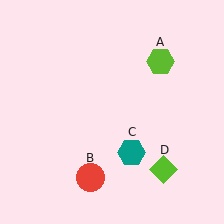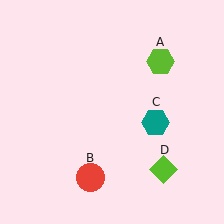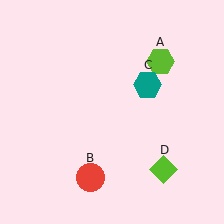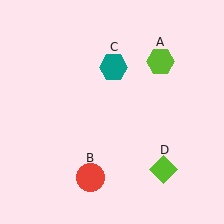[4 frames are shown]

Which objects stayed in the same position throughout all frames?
Lime hexagon (object A) and red circle (object B) and lime diamond (object D) remained stationary.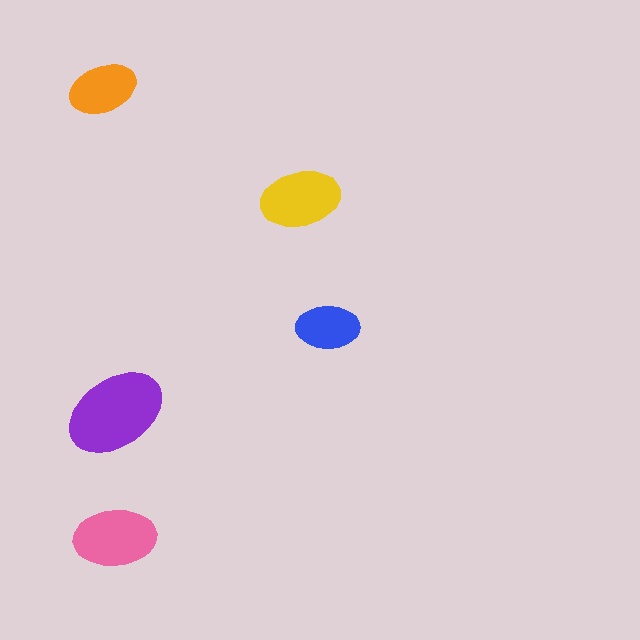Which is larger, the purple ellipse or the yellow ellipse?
The purple one.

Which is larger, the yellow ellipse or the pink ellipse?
The pink one.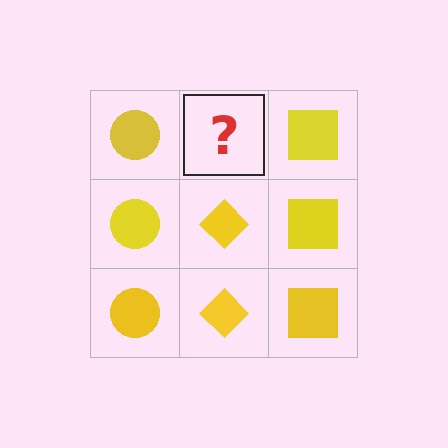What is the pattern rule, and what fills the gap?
The rule is that each column has a consistent shape. The gap should be filled with a yellow diamond.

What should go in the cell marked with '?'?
The missing cell should contain a yellow diamond.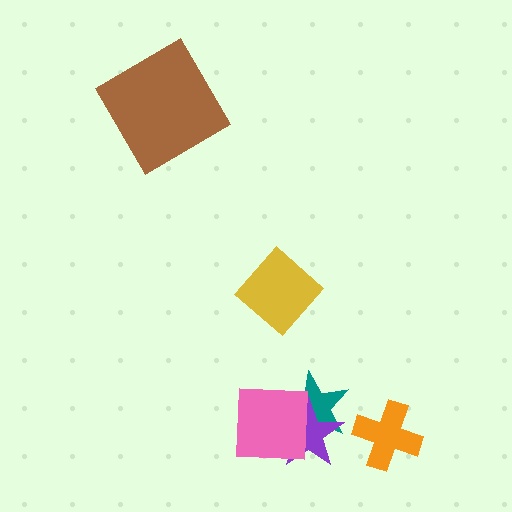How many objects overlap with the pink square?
2 objects overlap with the pink square.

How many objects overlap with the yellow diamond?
0 objects overlap with the yellow diamond.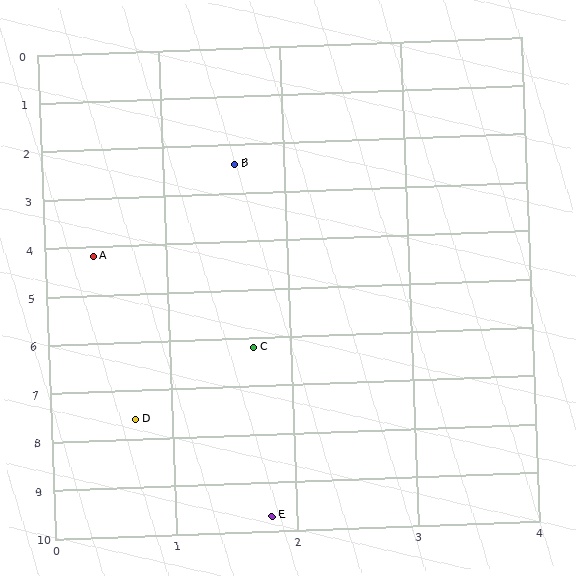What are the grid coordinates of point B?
Point B is at approximately (1.6, 2.4).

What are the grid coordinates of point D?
Point D is at approximately (0.7, 7.6).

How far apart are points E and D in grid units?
Points E and D are about 2.4 grid units apart.